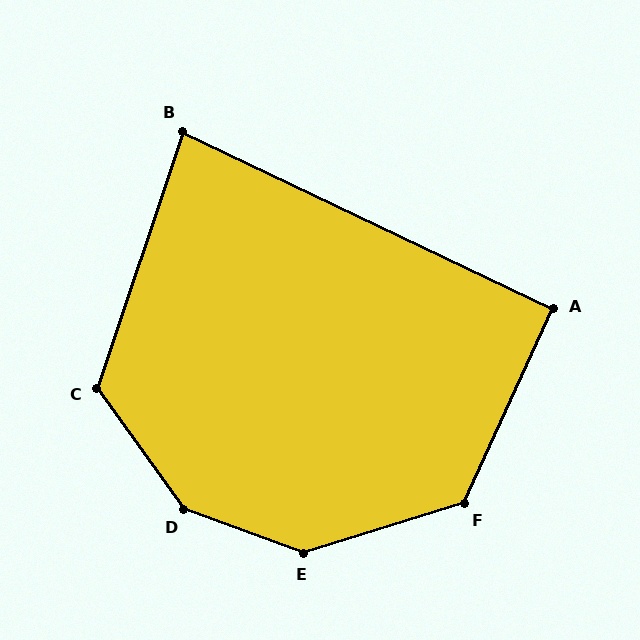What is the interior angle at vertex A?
Approximately 91 degrees (approximately right).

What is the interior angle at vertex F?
Approximately 132 degrees (obtuse).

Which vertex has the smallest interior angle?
B, at approximately 83 degrees.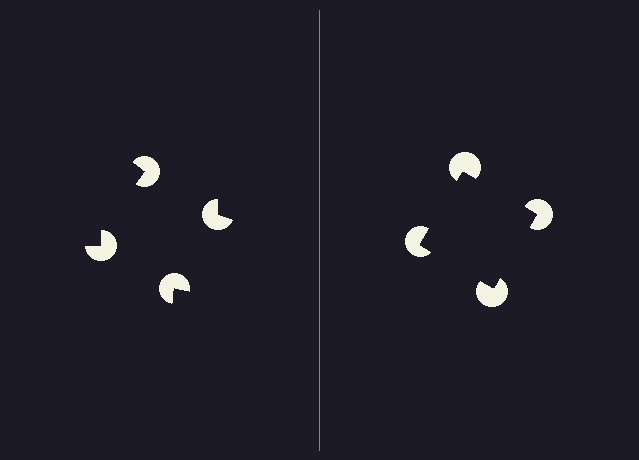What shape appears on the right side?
An illusory square.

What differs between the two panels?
The pac-man discs are positioned identically on both sides; only the wedge orientations differ. On the right they align to a square; on the left they are misaligned.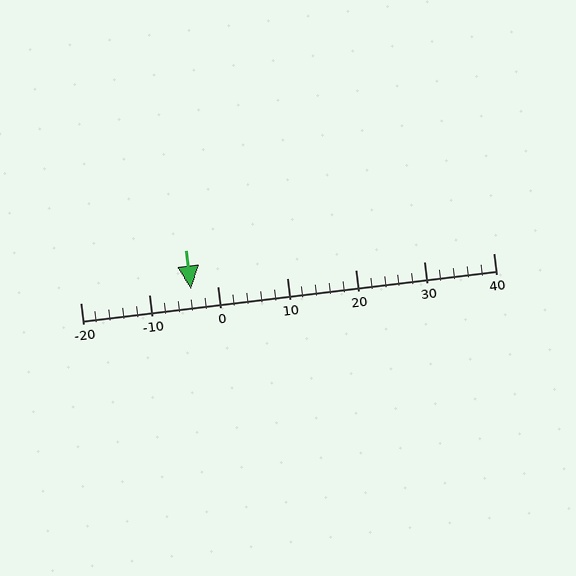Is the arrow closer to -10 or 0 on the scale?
The arrow is closer to 0.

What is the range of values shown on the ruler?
The ruler shows values from -20 to 40.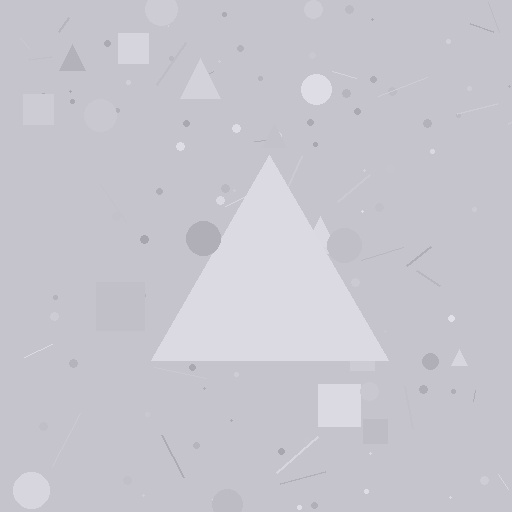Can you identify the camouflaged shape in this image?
The camouflaged shape is a triangle.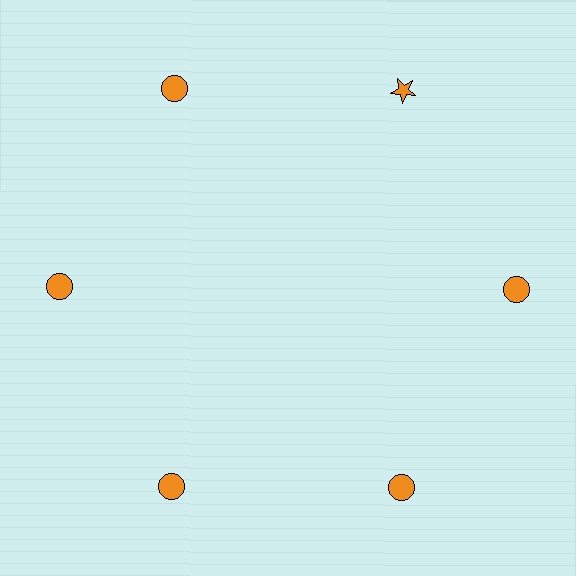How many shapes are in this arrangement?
There are 6 shapes arranged in a ring pattern.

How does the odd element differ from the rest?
It has a different shape: star instead of circle.